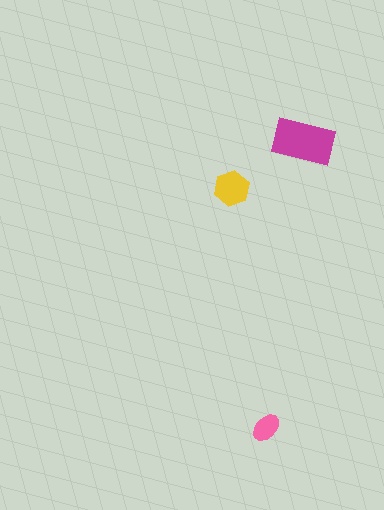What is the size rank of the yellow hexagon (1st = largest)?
2nd.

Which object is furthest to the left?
The yellow hexagon is leftmost.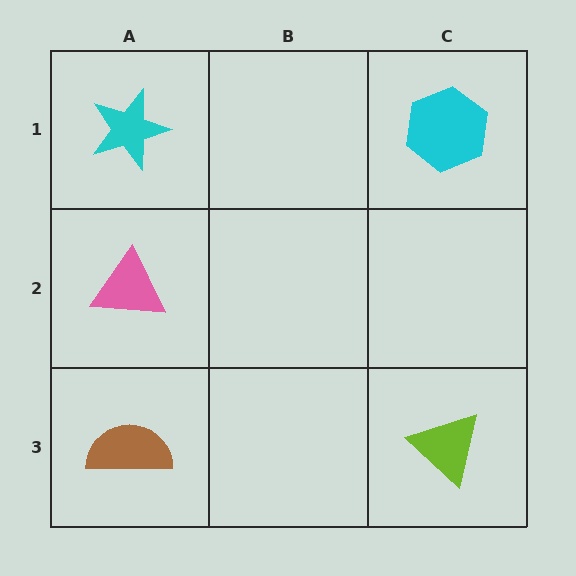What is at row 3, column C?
A lime triangle.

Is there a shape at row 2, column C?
No, that cell is empty.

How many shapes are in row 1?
2 shapes.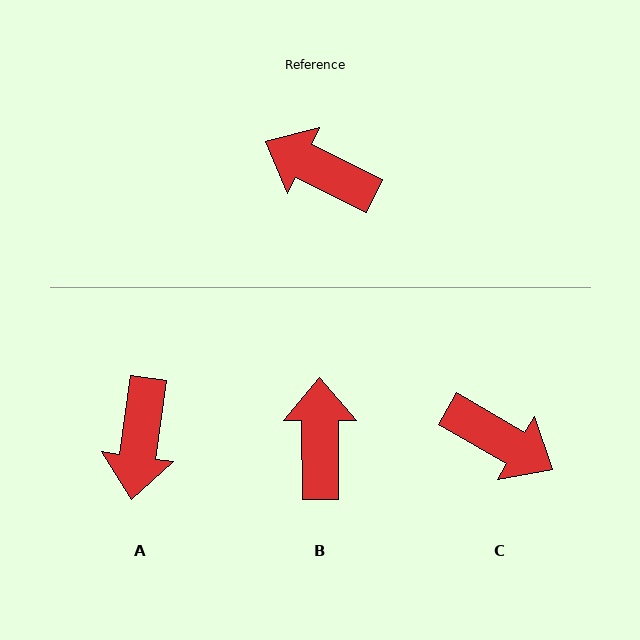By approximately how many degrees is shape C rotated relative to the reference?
Approximately 176 degrees counter-clockwise.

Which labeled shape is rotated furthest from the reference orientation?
C, about 176 degrees away.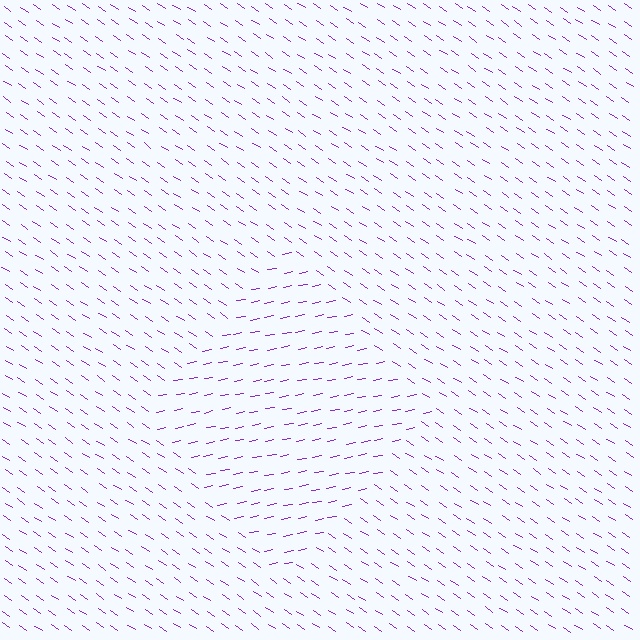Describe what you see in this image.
The image is filled with small purple line segments. A diamond region in the image has lines oriented differently from the surrounding lines, creating a visible texture boundary.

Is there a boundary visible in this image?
Yes, there is a texture boundary formed by a change in line orientation.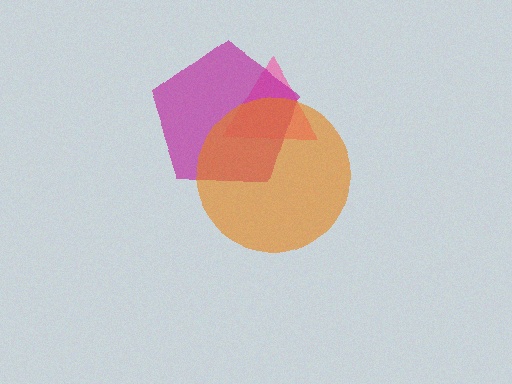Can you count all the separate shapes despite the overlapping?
Yes, there are 3 separate shapes.